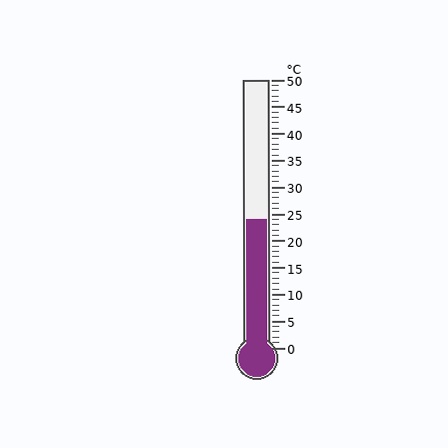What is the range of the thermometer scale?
The thermometer scale ranges from 0°C to 50°C.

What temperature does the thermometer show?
The thermometer shows approximately 24°C.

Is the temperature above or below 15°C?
The temperature is above 15°C.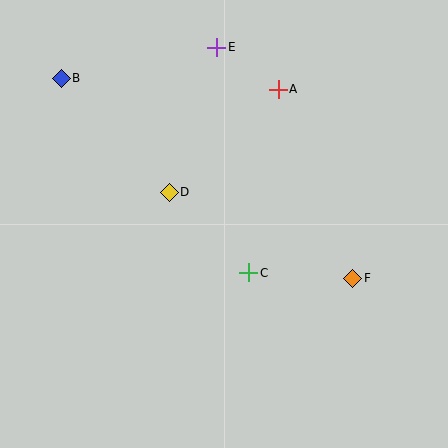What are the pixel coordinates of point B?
Point B is at (61, 78).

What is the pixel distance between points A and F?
The distance between A and F is 203 pixels.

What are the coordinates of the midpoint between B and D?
The midpoint between B and D is at (115, 135).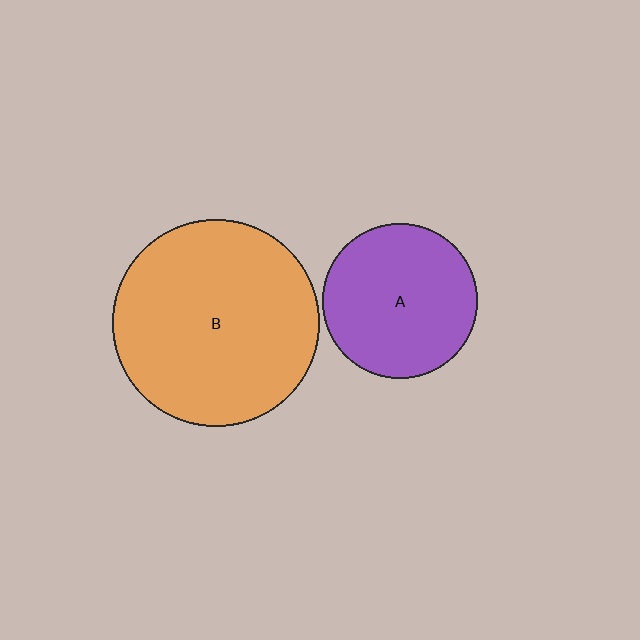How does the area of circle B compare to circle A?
Approximately 1.8 times.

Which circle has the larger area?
Circle B (orange).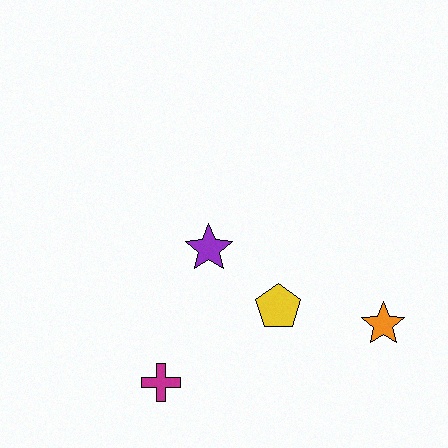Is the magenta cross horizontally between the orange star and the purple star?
No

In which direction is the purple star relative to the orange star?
The purple star is to the left of the orange star.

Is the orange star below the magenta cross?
No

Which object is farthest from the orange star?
The magenta cross is farthest from the orange star.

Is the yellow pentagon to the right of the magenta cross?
Yes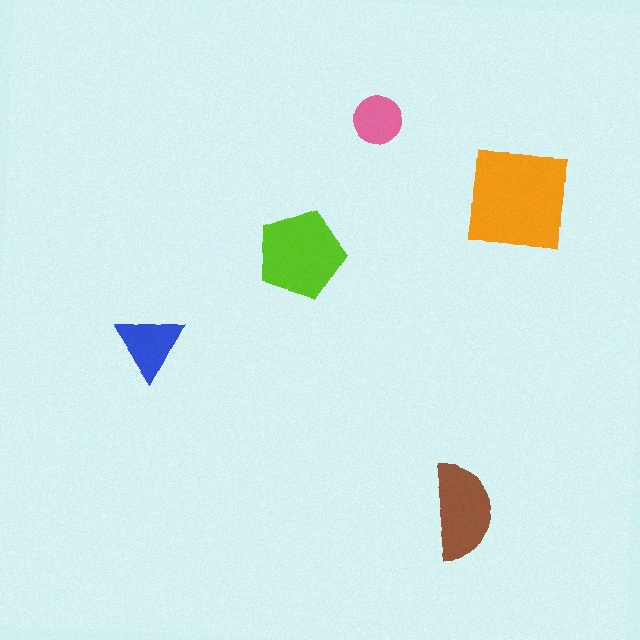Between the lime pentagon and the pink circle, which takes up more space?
The lime pentagon.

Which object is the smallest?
The pink circle.